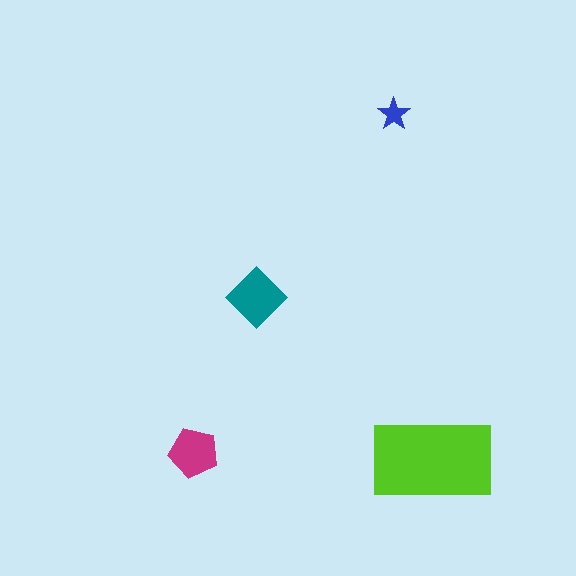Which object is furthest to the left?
The magenta pentagon is leftmost.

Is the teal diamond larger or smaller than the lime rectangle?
Smaller.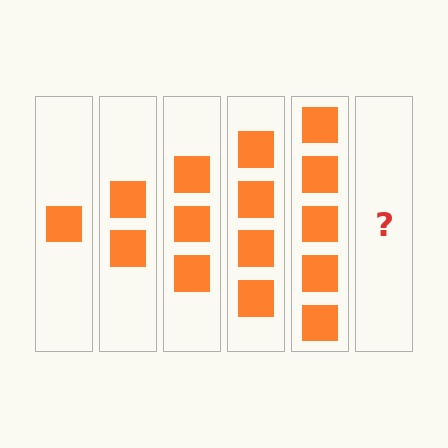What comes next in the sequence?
The next element should be 6 squares.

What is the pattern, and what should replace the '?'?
The pattern is that each step adds one more square. The '?' should be 6 squares.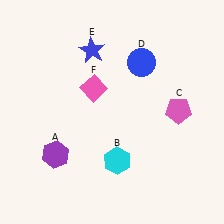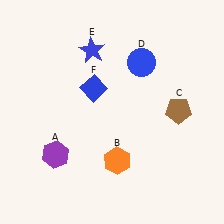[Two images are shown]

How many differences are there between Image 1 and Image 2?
There are 3 differences between the two images.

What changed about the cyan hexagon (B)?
In Image 1, B is cyan. In Image 2, it changed to orange.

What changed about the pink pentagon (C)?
In Image 1, C is pink. In Image 2, it changed to brown.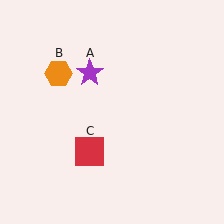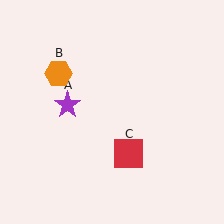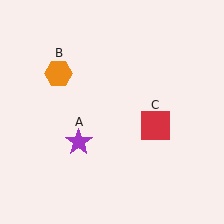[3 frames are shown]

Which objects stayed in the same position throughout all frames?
Orange hexagon (object B) remained stationary.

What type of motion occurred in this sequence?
The purple star (object A), red square (object C) rotated counterclockwise around the center of the scene.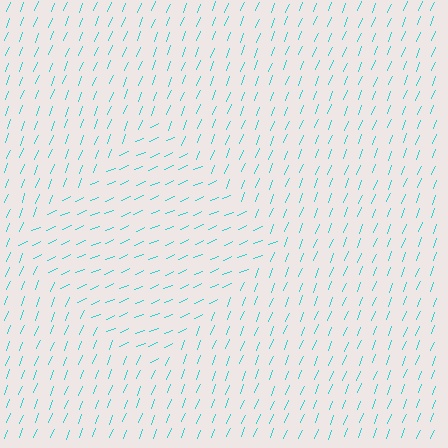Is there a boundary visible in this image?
Yes, there is a texture boundary formed by a change in line orientation.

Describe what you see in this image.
The image is filled with small cyan line segments. A diamond region in the image has lines oriented differently from the surrounding lines, creating a visible texture boundary.